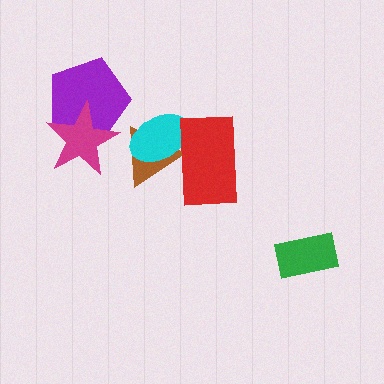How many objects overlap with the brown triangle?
2 objects overlap with the brown triangle.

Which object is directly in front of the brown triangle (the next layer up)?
The cyan ellipse is directly in front of the brown triangle.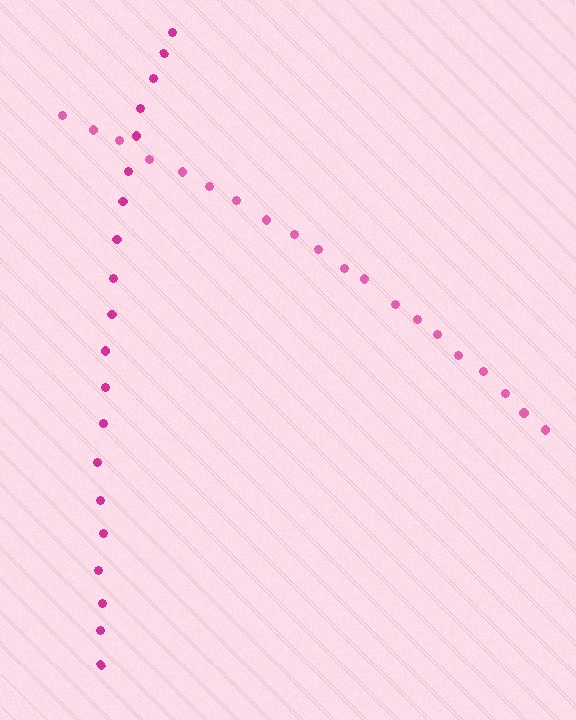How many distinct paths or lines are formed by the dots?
There are 2 distinct paths.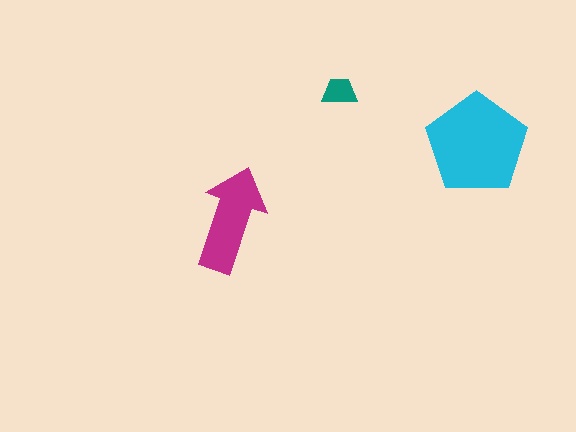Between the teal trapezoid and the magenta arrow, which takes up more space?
The magenta arrow.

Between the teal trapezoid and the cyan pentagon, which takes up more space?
The cyan pentagon.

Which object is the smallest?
The teal trapezoid.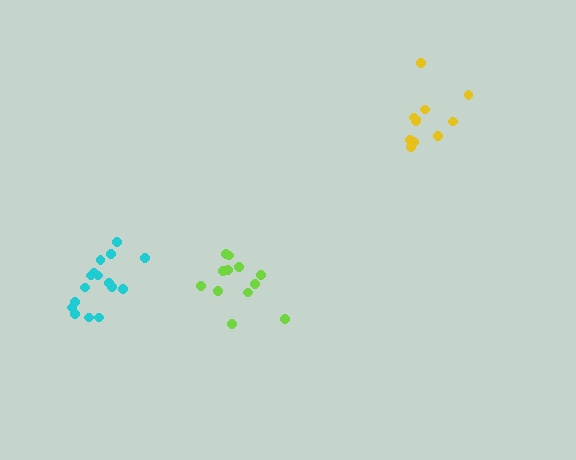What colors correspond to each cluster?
The clusters are colored: lime, cyan, yellow.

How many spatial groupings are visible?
There are 3 spatial groupings.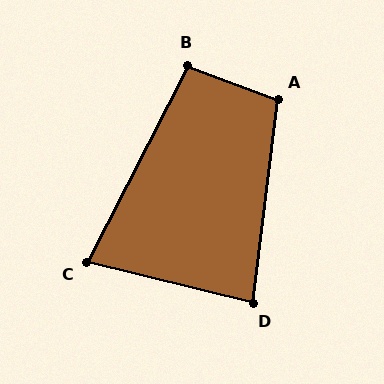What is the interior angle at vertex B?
Approximately 96 degrees (obtuse).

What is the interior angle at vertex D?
Approximately 84 degrees (acute).